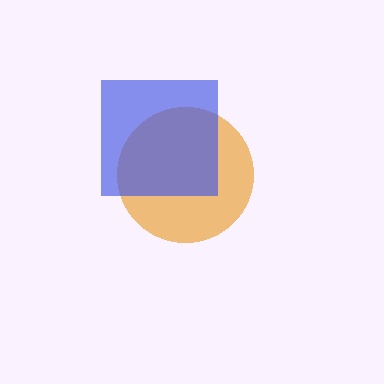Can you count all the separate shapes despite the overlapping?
Yes, there are 2 separate shapes.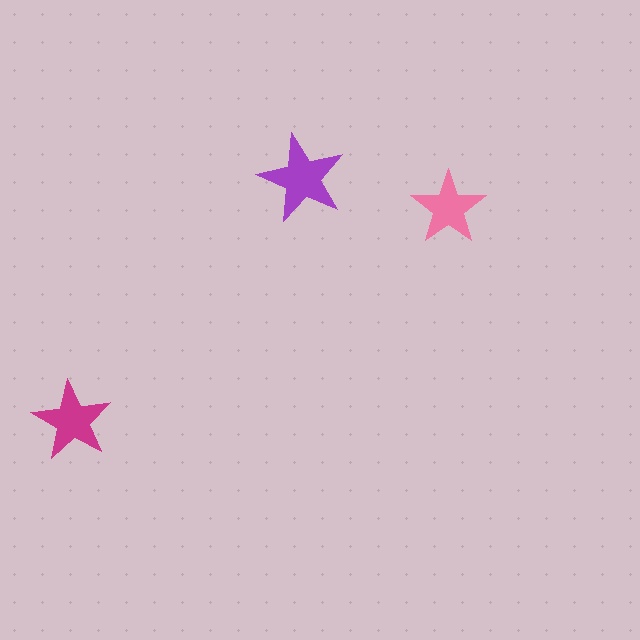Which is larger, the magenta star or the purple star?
The purple one.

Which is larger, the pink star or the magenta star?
The magenta one.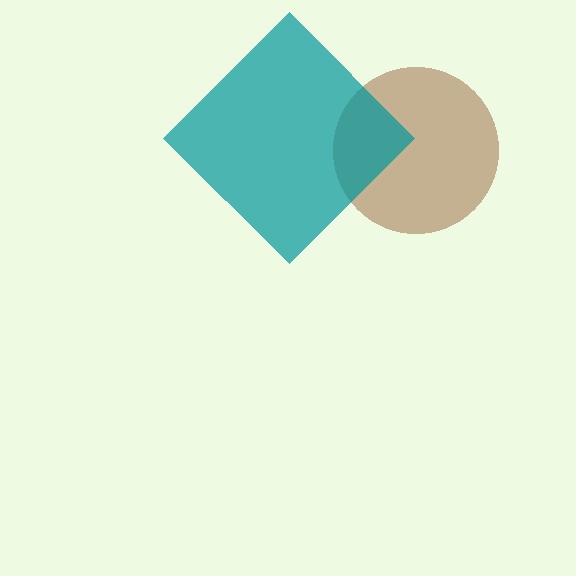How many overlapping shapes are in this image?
There are 2 overlapping shapes in the image.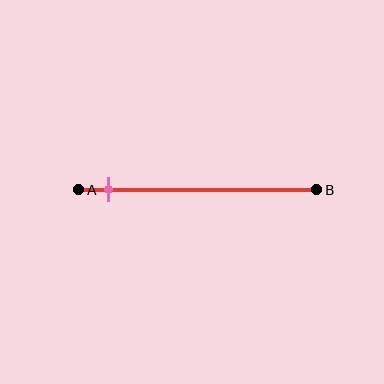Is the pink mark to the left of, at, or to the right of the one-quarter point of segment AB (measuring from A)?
The pink mark is to the left of the one-quarter point of segment AB.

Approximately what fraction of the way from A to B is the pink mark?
The pink mark is approximately 15% of the way from A to B.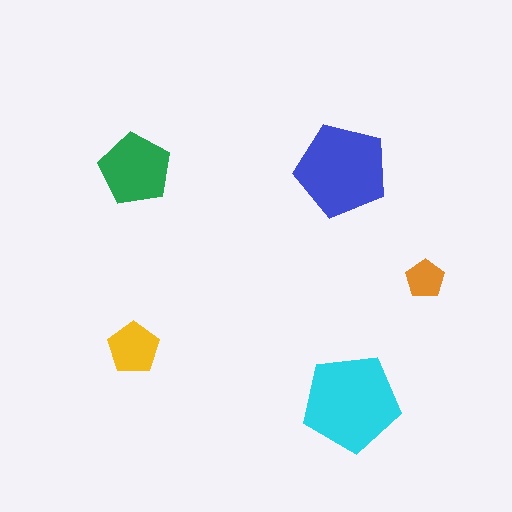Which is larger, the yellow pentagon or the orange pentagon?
The yellow one.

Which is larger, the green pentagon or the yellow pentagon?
The green one.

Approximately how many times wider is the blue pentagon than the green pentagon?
About 1.5 times wider.